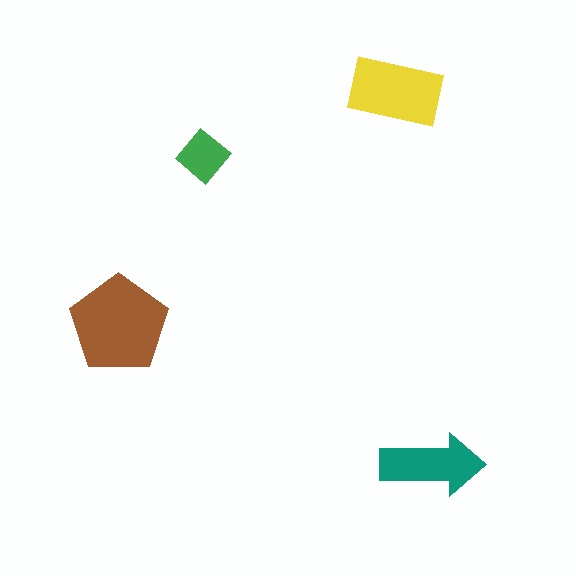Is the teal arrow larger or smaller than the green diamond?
Larger.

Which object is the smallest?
The green diamond.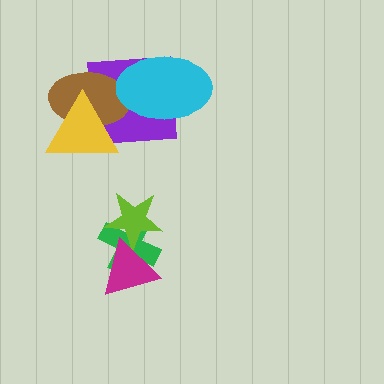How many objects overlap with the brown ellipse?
3 objects overlap with the brown ellipse.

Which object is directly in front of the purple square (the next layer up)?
The brown ellipse is directly in front of the purple square.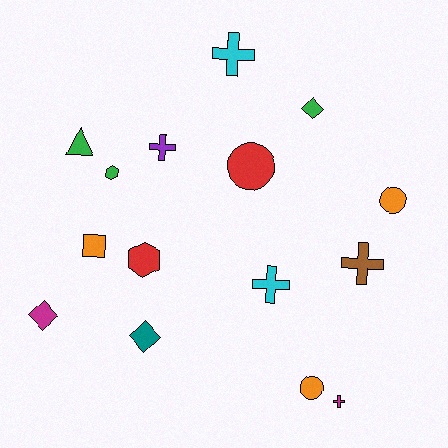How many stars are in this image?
There are no stars.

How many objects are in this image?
There are 15 objects.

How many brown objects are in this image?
There is 1 brown object.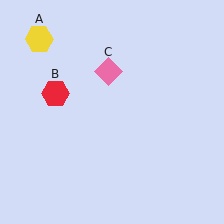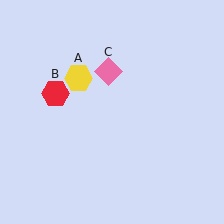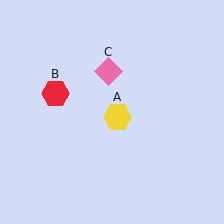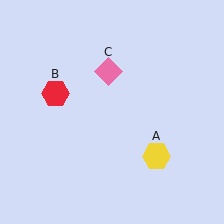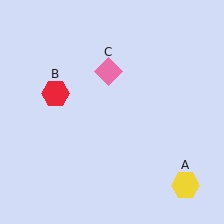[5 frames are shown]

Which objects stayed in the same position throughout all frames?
Red hexagon (object B) and pink diamond (object C) remained stationary.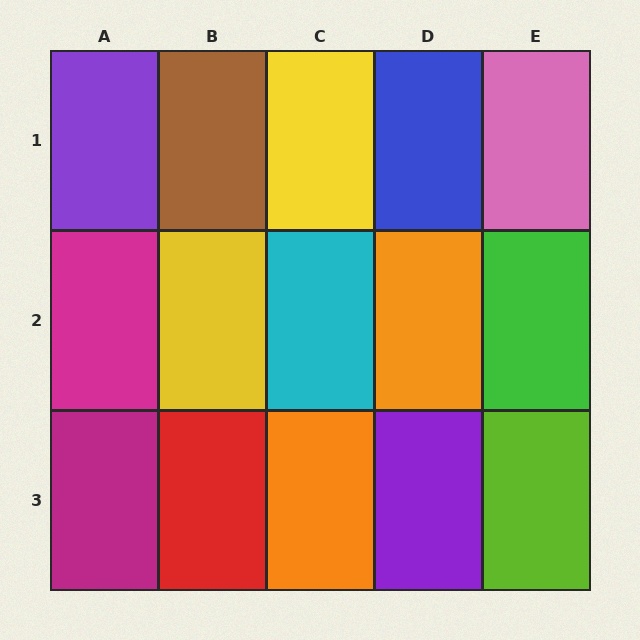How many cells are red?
1 cell is red.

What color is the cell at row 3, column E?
Lime.